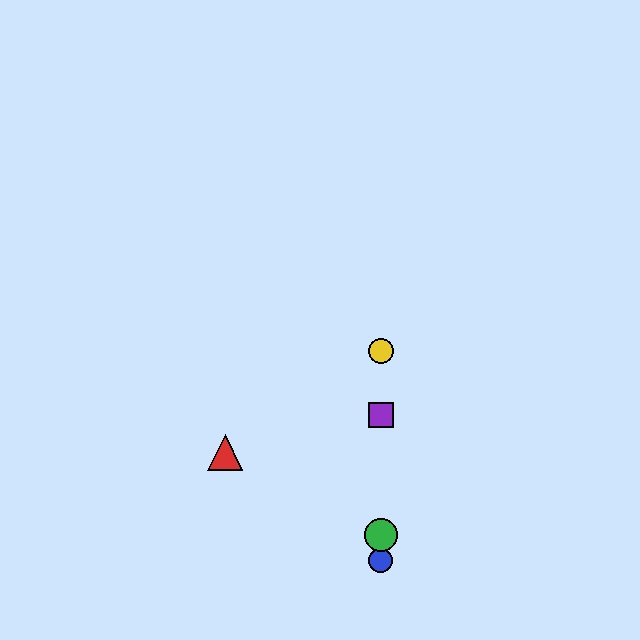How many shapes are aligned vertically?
4 shapes (the blue circle, the green circle, the yellow circle, the purple square) are aligned vertically.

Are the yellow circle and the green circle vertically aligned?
Yes, both are at x≈381.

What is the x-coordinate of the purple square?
The purple square is at x≈381.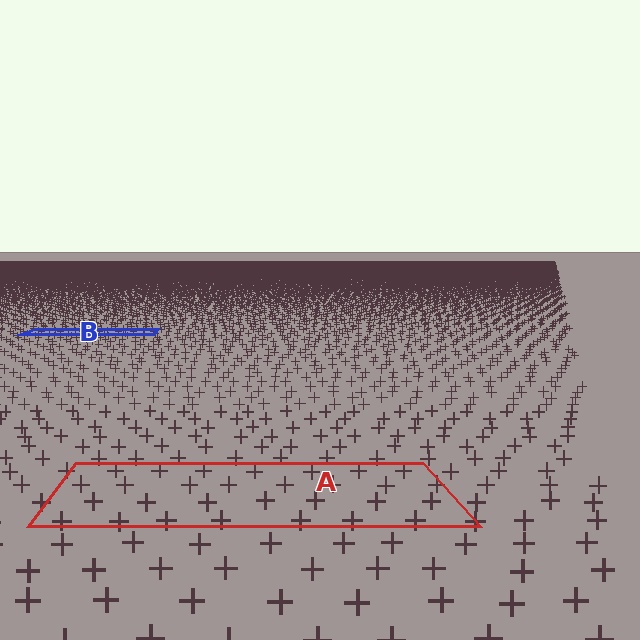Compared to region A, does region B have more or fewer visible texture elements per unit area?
Region B has more texture elements per unit area — they are packed more densely because it is farther away.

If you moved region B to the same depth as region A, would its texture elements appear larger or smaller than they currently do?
They would appear larger. At a closer depth, the same texture elements are projected at a bigger on-screen size.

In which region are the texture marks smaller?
The texture marks are smaller in region B, because it is farther away.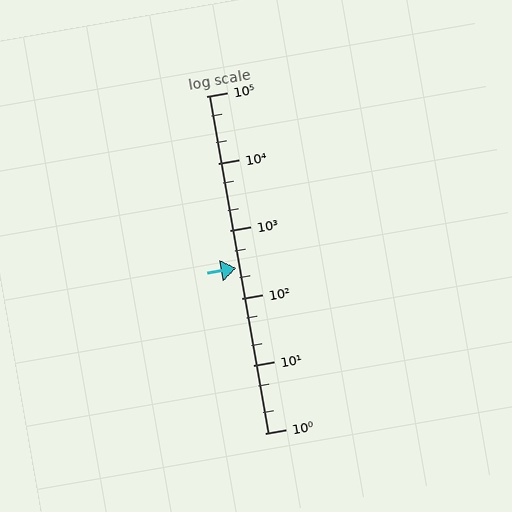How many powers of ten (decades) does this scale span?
The scale spans 5 decades, from 1 to 100000.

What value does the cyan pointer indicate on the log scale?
The pointer indicates approximately 280.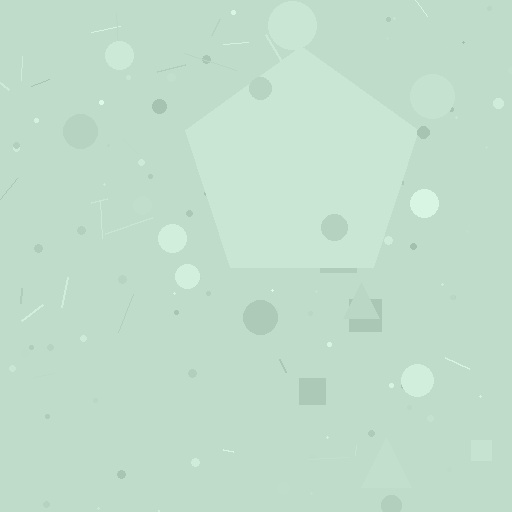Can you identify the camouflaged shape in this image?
The camouflaged shape is a pentagon.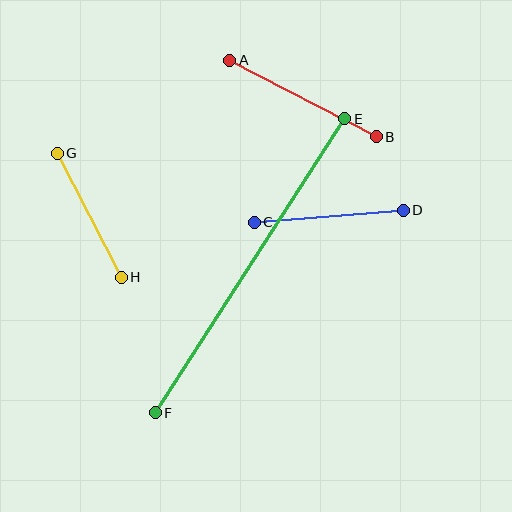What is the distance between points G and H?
The distance is approximately 140 pixels.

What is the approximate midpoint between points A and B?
The midpoint is at approximately (303, 99) pixels.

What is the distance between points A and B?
The distance is approximately 165 pixels.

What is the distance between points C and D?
The distance is approximately 150 pixels.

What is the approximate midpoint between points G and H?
The midpoint is at approximately (89, 215) pixels.